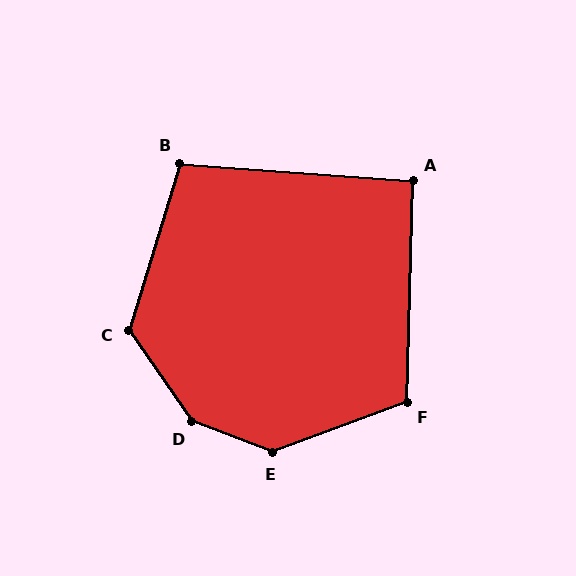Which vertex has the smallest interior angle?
A, at approximately 93 degrees.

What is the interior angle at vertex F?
Approximately 112 degrees (obtuse).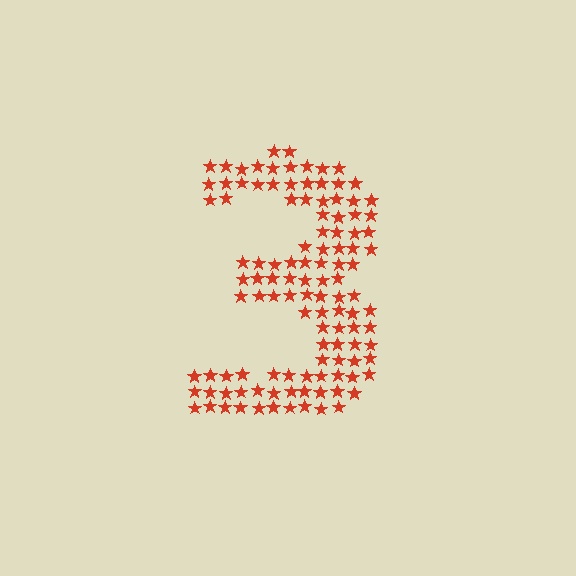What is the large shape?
The large shape is the digit 3.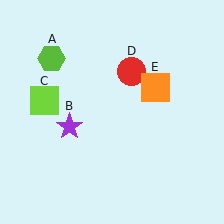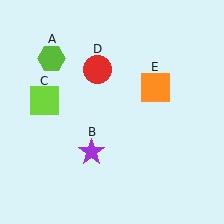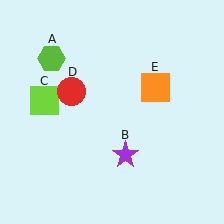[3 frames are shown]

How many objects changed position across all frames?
2 objects changed position: purple star (object B), red circle (object D).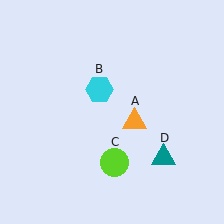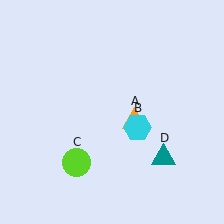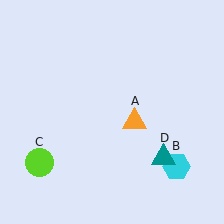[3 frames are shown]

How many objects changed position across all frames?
2 objects changed position: cyan hexagon (object B), lime circle (object C).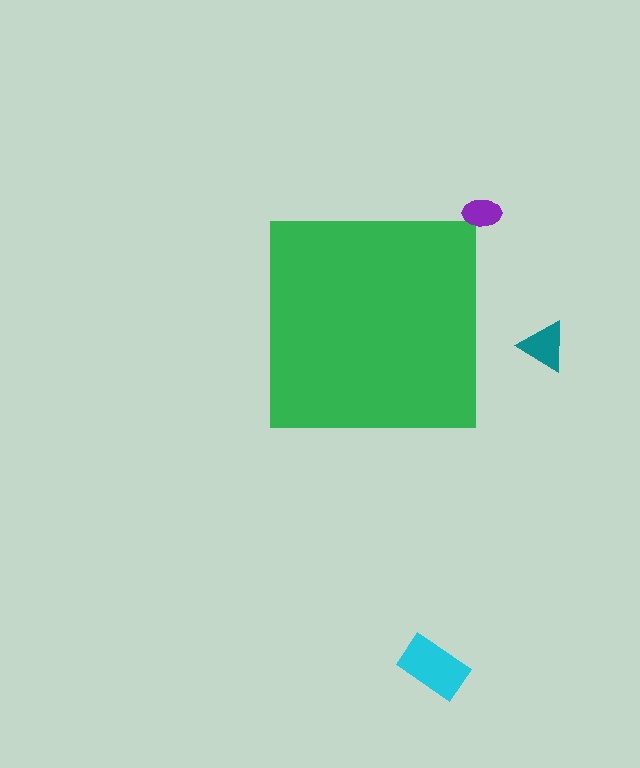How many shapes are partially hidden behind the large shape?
0 shapes are partially hidden.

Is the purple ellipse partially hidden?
No, the purple ellipse is fully visible.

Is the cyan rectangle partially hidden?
No, the cyan rectangle is fully visible.